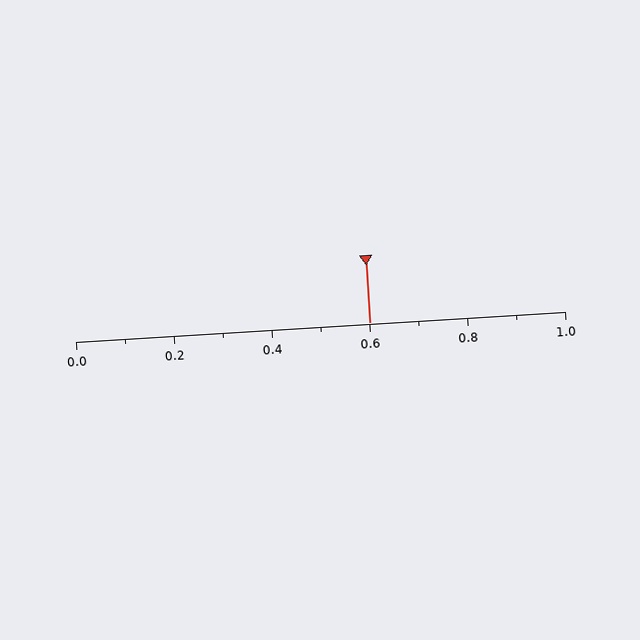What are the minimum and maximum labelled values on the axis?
The axis runs from 0.0 to 1.0.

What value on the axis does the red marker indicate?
The marker indicates approximately 0.6.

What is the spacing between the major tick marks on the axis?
The major ticks are spaced 0.2 apart.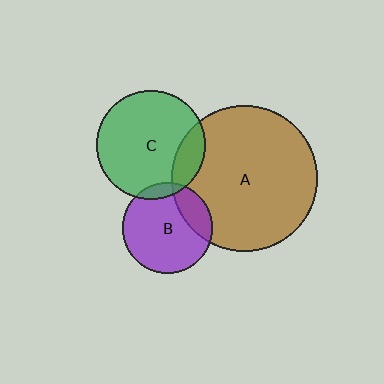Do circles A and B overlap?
Yes.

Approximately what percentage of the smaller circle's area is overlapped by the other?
Approximately 20%.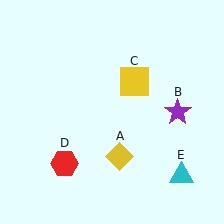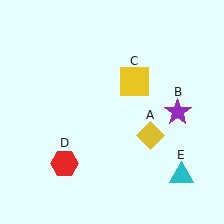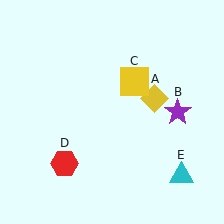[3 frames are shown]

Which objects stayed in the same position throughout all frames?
Purple star (object B) and yellow square (object C) and red hexagon (object D) and cyan triangle (object E) remained stationary.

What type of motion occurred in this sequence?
The yellow diamond (object A) rotated counterclockwise around the center of the scene.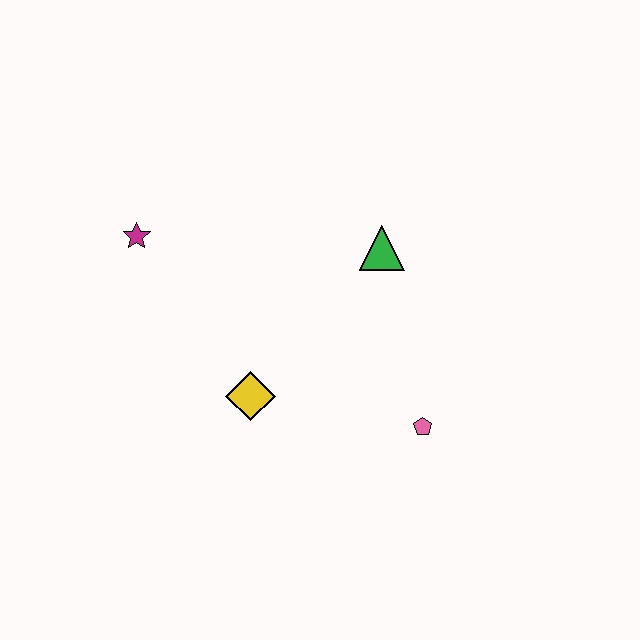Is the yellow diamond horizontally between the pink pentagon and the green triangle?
No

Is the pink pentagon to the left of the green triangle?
No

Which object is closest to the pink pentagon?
The yellow diamond is closest to the pink pentagon.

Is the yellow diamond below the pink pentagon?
No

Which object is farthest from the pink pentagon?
The magenta star is farthest from the pink pentagon.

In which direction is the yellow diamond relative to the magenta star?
The yellow diamond is below the magenta star.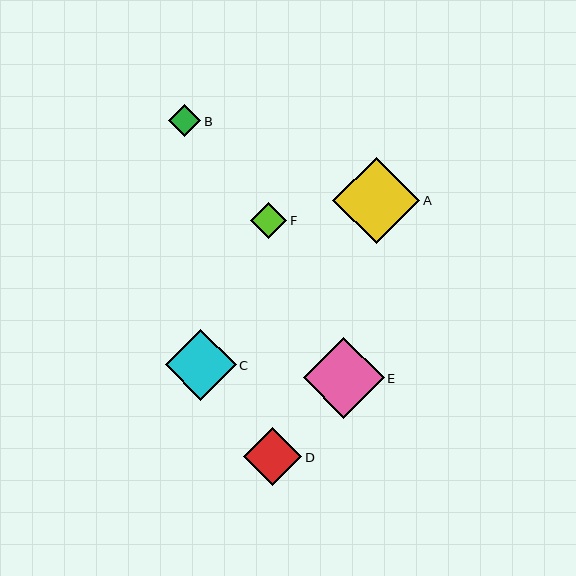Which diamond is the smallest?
Diamond B is the smallest with a size of approximately 32 pixels.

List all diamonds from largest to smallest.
From largest to smallest: A, E, C, D, F, B.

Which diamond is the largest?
Diamond A is the largest with a size of approximately 87 pixels.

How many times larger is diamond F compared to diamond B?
Diamond F is approximately 1.1 times the size of diamond B.